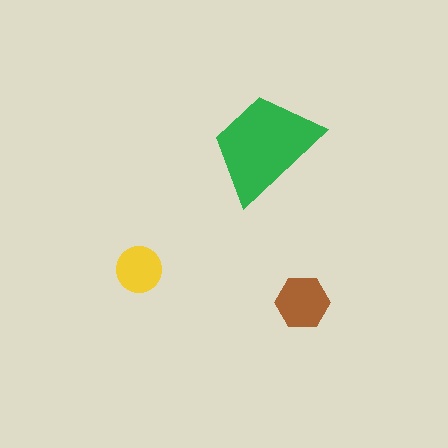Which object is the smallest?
The yellow circle.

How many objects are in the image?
There are 3 objects in the image.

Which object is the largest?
The green trapezoid.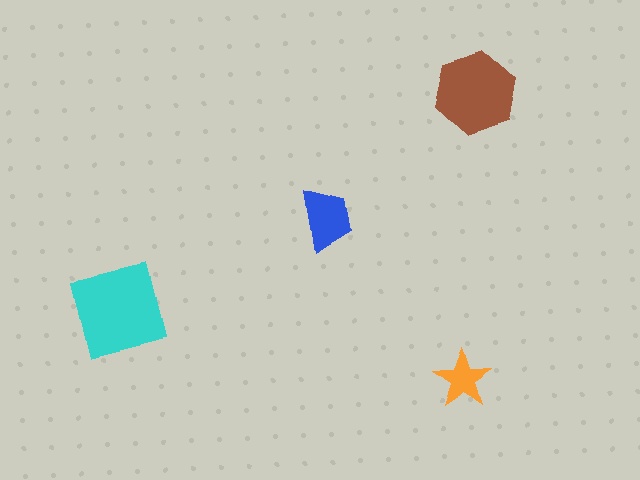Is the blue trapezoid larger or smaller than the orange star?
Larger.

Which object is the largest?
The cyan square.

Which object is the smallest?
The orange star.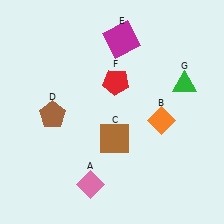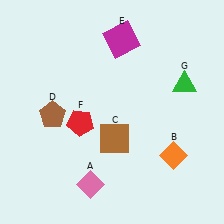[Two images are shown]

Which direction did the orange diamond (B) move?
The orange diamond (B) moved down.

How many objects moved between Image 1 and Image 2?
2 objects moved between the two images.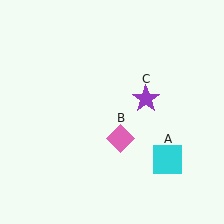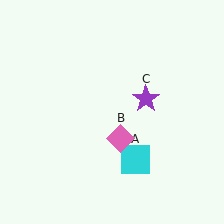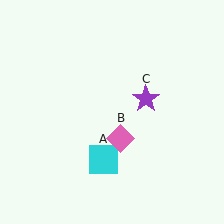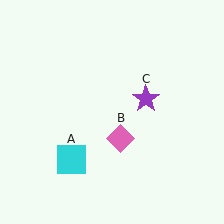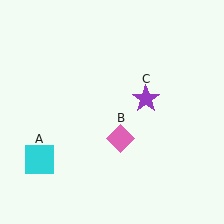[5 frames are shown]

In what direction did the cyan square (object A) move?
The cyan square (object A) moved left.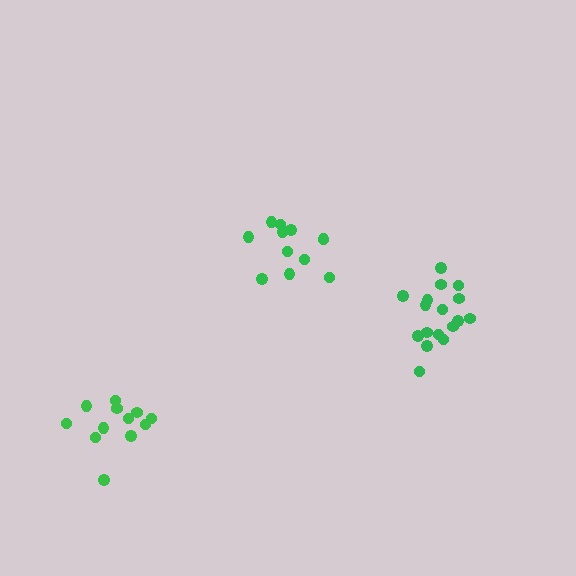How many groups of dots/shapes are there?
There are 3 groups.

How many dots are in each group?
Group 1: 12 dots, Group 2: 17 dots, Group 3: 12 dots (41 total).